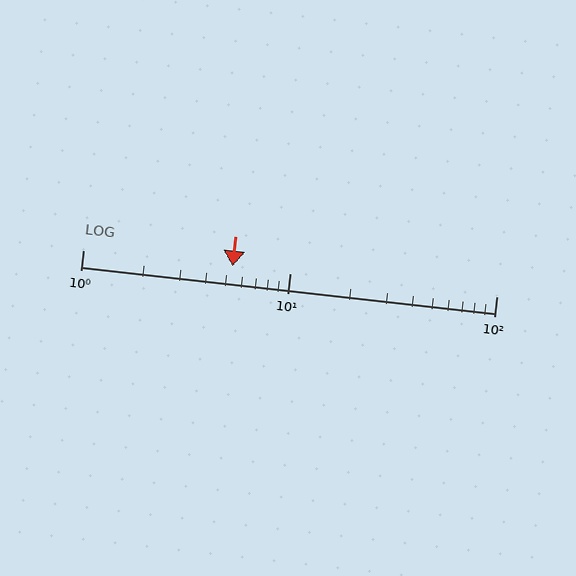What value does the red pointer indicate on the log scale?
The pointer indicates approximately 5.3.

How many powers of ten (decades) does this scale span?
The scale spans 2 decades, from 1 to 100.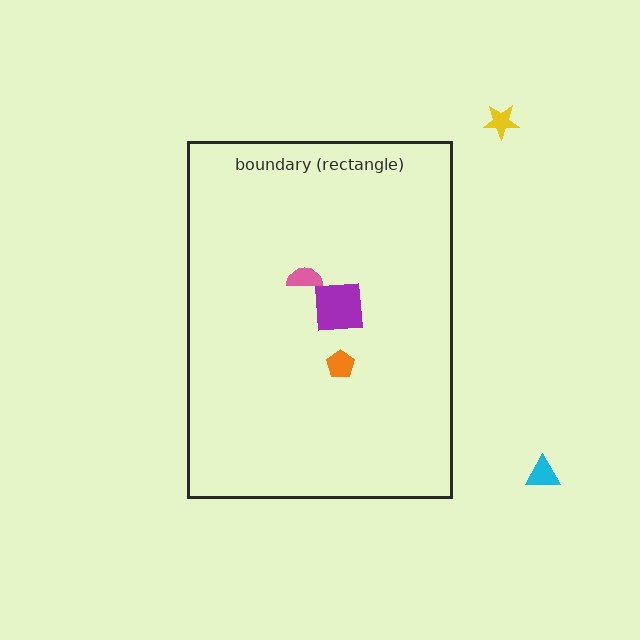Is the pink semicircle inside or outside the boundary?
Inside.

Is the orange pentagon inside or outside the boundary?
Inside.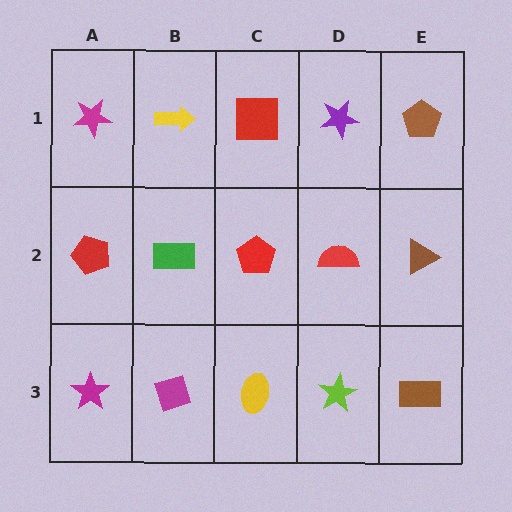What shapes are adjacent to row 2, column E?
A brown pentagon (row 1, column E), a brown rectangle (row 3, column E), a red semicircle (row 2, column D).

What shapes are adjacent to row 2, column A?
A magenta star (row 1, column A), a magenta star (row 3, column A), a green rectangle (row 2, column B).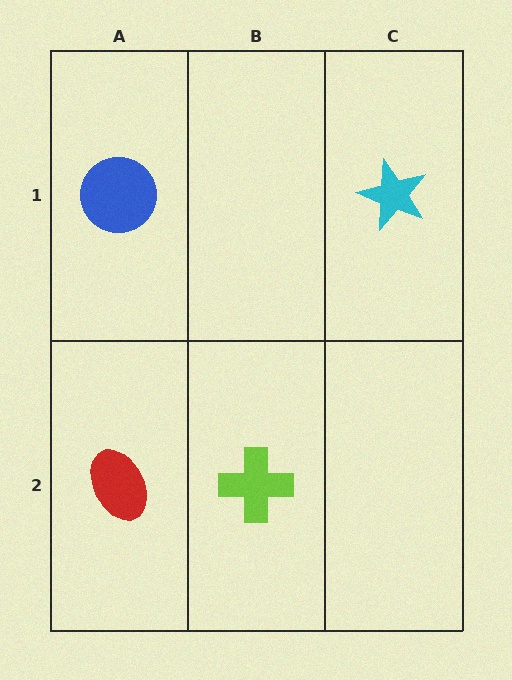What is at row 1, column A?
A blue circle.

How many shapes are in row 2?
2 shapes.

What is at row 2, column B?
A lime cross.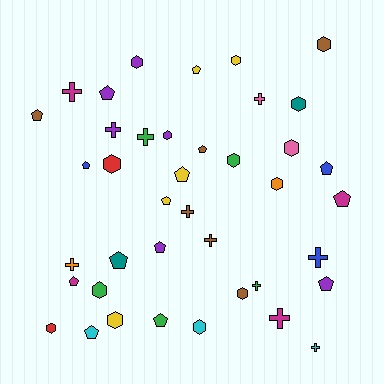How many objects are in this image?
There are 40 objects.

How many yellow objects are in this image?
There are 5 yellow objects.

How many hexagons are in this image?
There are 14 hexagons.